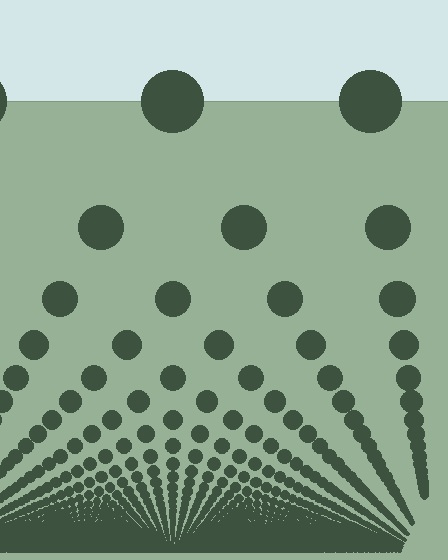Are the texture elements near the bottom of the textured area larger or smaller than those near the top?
Smaller. The gradient is inverted — elements near the bottom are smaller and denser.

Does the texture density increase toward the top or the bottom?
Density increases toward the bottom.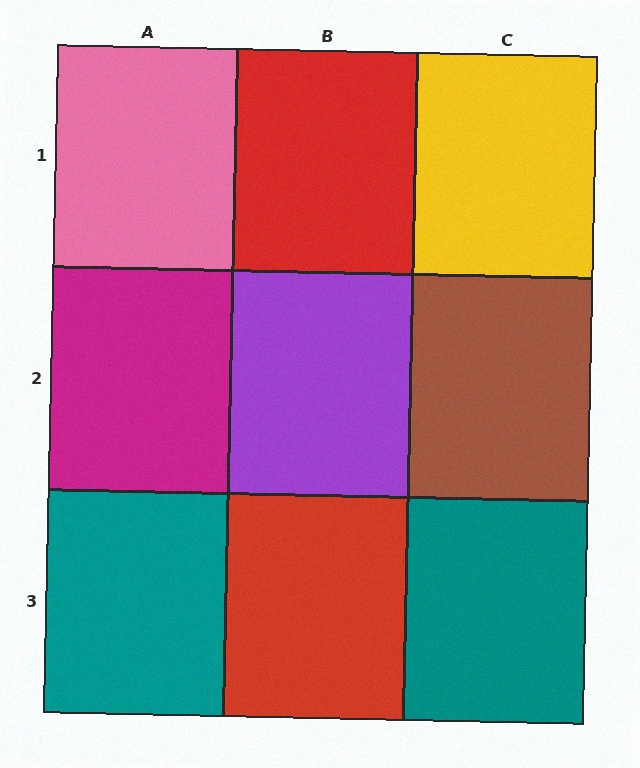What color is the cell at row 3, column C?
Teal.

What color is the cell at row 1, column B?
Red.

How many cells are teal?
2 cells are teal.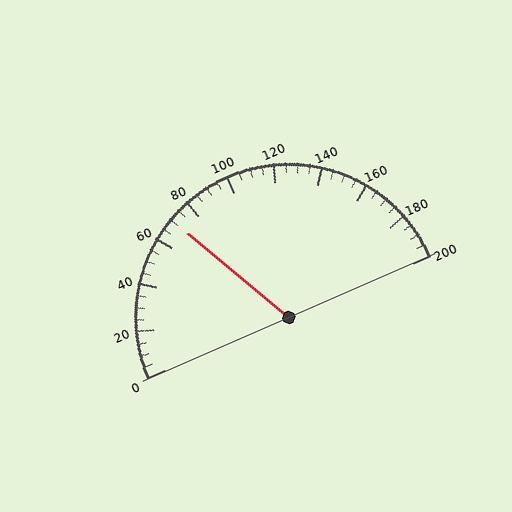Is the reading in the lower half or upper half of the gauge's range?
The reading is in the lower half of the range (0 to 200).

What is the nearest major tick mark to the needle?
The nearest major tick mark is 80.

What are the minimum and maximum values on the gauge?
The gauge ranges from 0 to 200.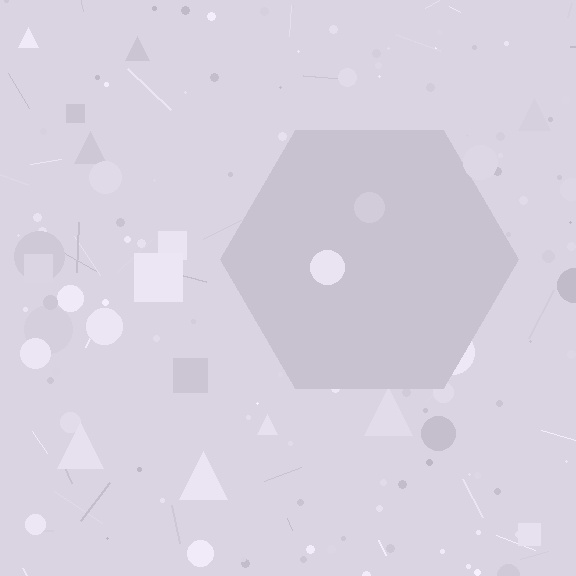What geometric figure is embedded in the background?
A hexagon is embedded in the background.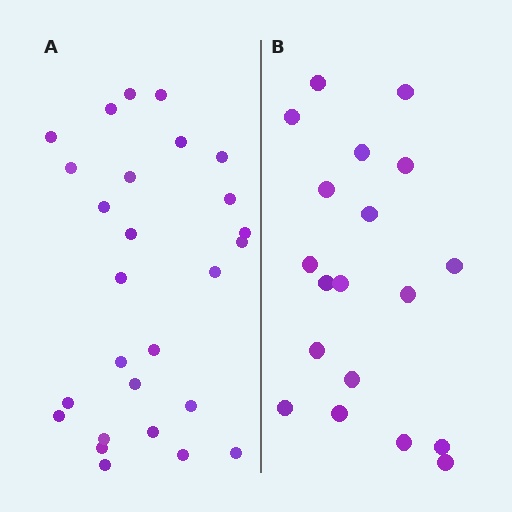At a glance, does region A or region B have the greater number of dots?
Region A (the left region) has more dots.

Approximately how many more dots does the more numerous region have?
Region A has roughly 8 or so more dots than region B.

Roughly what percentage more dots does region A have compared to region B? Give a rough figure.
About 40% more.